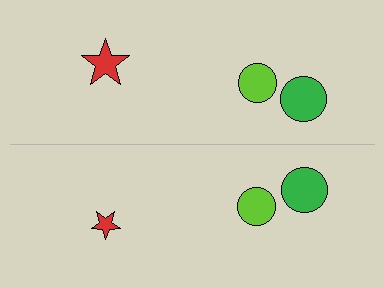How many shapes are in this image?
There are 6 shapes in this image.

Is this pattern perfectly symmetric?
No, the pattern is not perfectly symmetric. The red star on the bottom side has a different size than its mirror counterpart.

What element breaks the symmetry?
The red star on the bottom side has a different size than its mirror counterpart.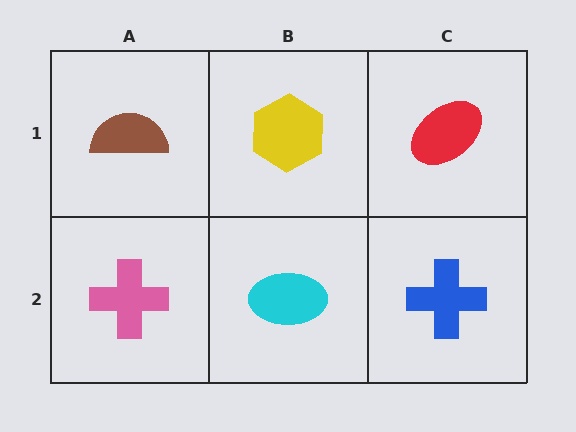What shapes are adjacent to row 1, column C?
A blue cross (row 2, column C), a yellow hexagon (row 1, column B).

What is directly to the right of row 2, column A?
A cyan ellipse.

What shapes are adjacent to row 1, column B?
A cyan ellipse (row 2, column B), a brown semicircle (row 1, column A), a red ellipse (row 1, column C).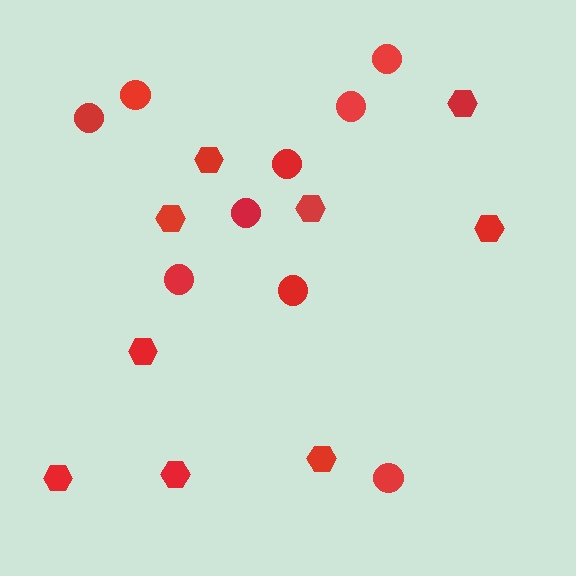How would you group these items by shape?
There are 2 groups: one group of hexagons (9) and one group of circles (9).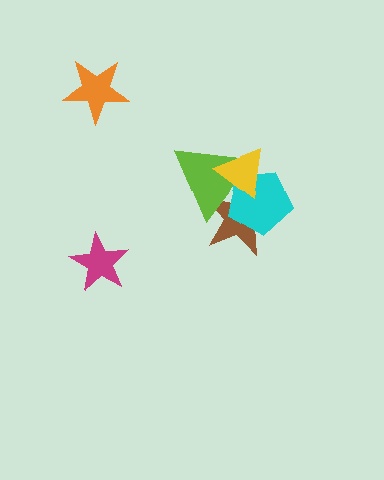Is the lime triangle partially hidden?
Yes, it is partially covered by another shape.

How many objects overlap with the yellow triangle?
3 objects overlap with the yellow triangle.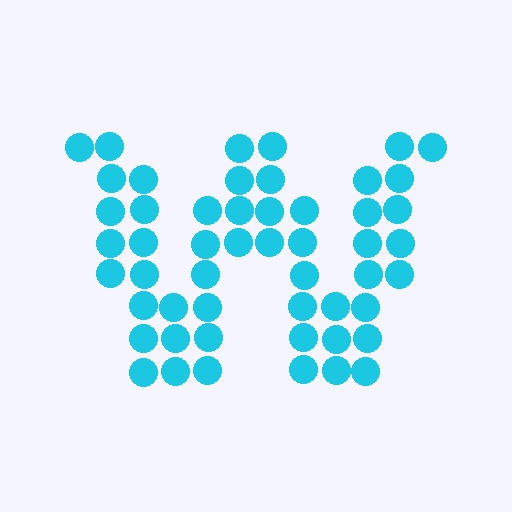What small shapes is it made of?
It is made of small circles.